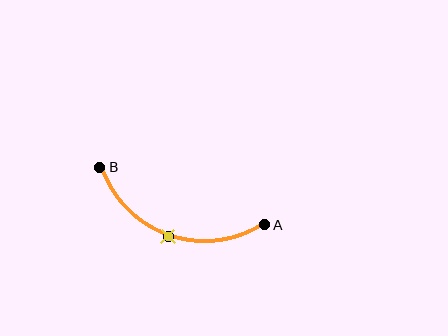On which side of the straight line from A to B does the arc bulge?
The arc bulges below the straight line connecting A and B.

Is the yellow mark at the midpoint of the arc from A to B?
Yes. The yellow mark lies on the arc at equal arc-length from both A and B — it is the arc midpoint.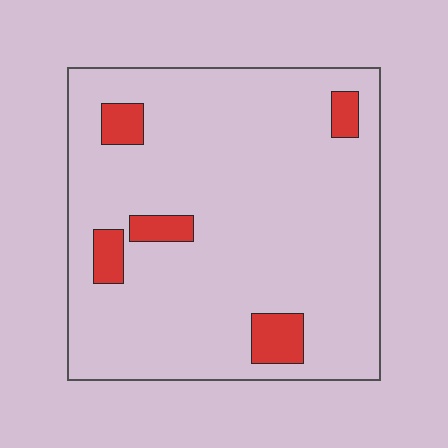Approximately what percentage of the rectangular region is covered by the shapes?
Approximately 10%.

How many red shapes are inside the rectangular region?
5.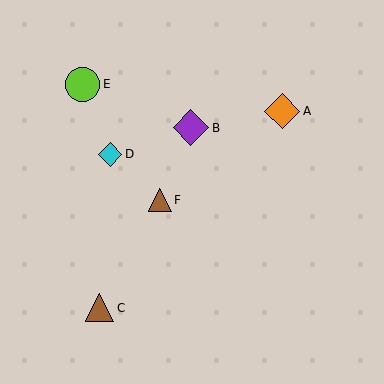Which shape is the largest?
The purple diamond (labeled B) is the largest.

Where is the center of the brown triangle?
The center of the brown triangle is at (160, 200).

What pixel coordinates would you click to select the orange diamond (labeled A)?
Click at (282, 111) to select the orange diamond A.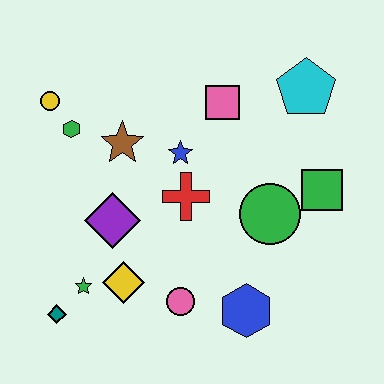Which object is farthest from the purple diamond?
The cyan pentagon is farthest from the purple diamond.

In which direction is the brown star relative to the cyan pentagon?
The brown star is to the left of the cyan pentagon.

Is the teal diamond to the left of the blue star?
Yes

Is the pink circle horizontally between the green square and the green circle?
No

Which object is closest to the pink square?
The blue star is closest to the pink square.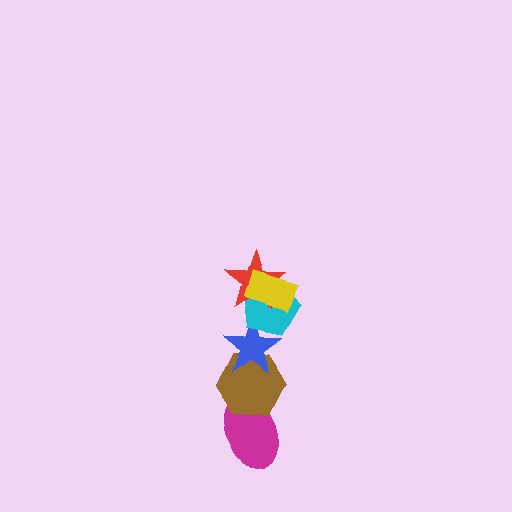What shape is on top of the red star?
The yellow rectangle is on top of the red star.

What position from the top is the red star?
The red star is 2nd from the top.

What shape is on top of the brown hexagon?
The blue star is on top of the brown hexagon.